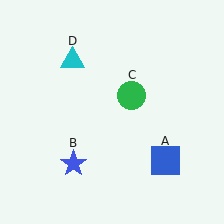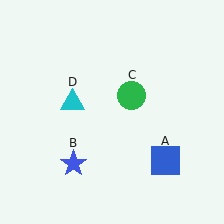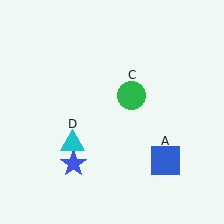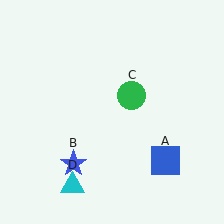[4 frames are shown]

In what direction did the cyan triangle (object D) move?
The cyan triangle (object D) moved down.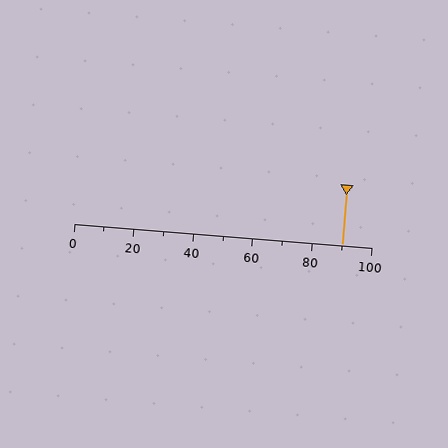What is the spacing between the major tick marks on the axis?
The major ticks are spaced 20 apart.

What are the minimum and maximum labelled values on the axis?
The axis runs from 0 to 100.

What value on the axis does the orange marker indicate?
The marker indicates approximately 90.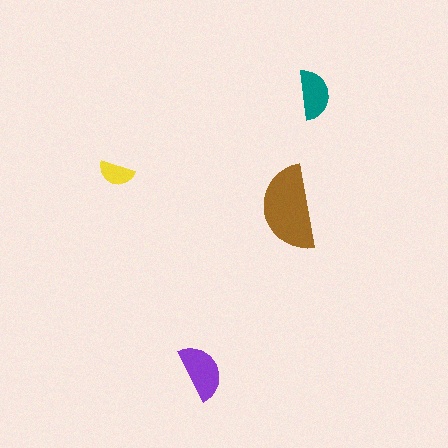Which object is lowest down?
The purple semicircle is bottommost.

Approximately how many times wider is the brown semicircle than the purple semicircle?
About 1.5 times wider.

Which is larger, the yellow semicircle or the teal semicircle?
The teal one.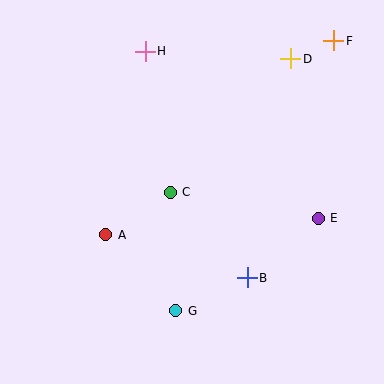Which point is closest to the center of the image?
Point C at (170, 192) is closest to the center.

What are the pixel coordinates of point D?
Point D is at (291, 59).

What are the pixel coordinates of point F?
Point F is at (334, 41).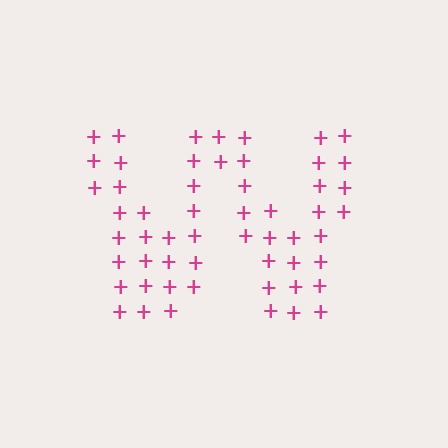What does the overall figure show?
The overall figure shows the letter W.